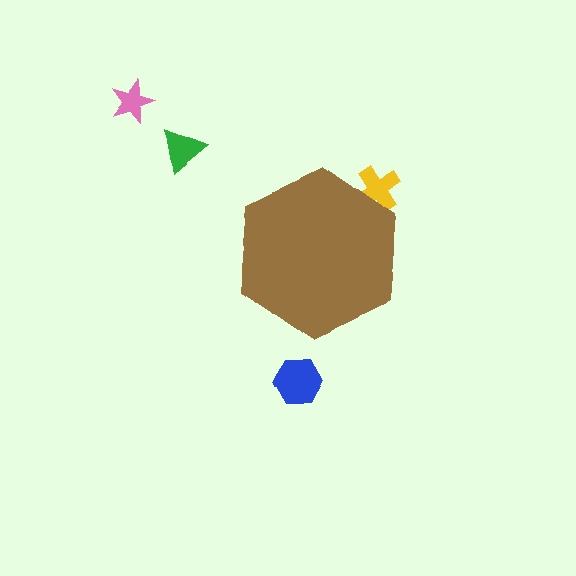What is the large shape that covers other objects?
A brown hexagon.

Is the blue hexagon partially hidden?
No, the blue hexagon is fully visible.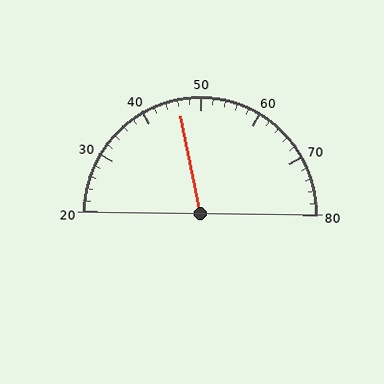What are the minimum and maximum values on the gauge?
The gauge ranges from 20 to 80.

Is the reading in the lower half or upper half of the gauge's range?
The reading is in the lower half of the range (20 to 80).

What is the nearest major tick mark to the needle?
The nearest major tick mark is 50.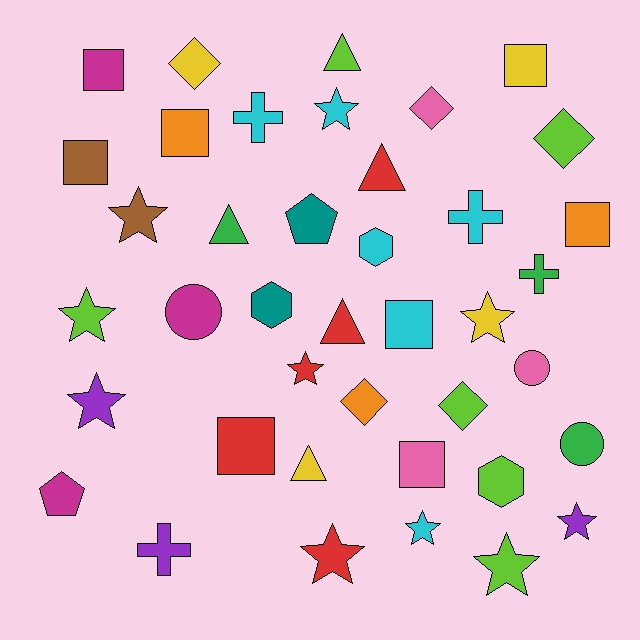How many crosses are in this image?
There are 4 crosses.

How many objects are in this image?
There are 40 objects.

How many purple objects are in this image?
There are 3 purple objects.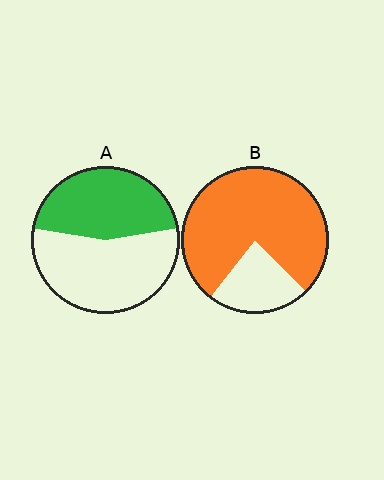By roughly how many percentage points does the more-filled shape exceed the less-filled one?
By roughly 30 percentage points (B over A).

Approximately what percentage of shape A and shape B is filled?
A is approximately 45% and B is approximately 75%.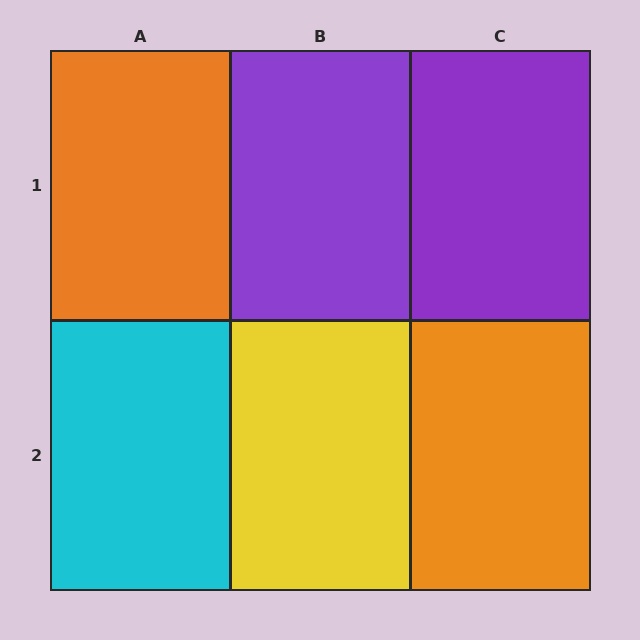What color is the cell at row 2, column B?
Yellow.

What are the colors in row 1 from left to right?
Orange, purple, purple.